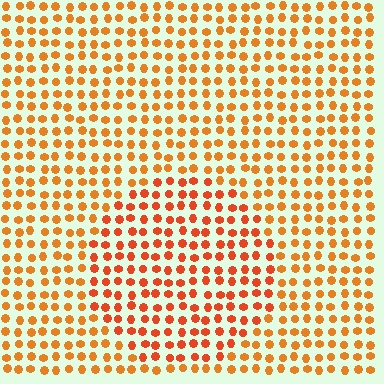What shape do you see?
I see a circle.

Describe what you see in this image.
The image is filled with small orange elements in a uniform arrangement. A circle-shaped region is visible where the elements are tinted to a slightly different hue, forming a subtle color boundary.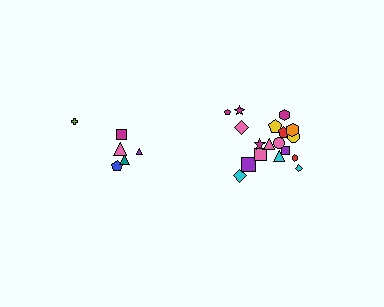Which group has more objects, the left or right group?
The right group.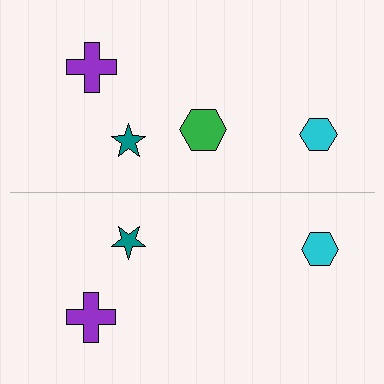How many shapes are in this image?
There are 7 shapes in this image.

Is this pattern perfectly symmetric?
No, the pattern is not perfectly symmetric. A green hexagon is missing from the bottom side.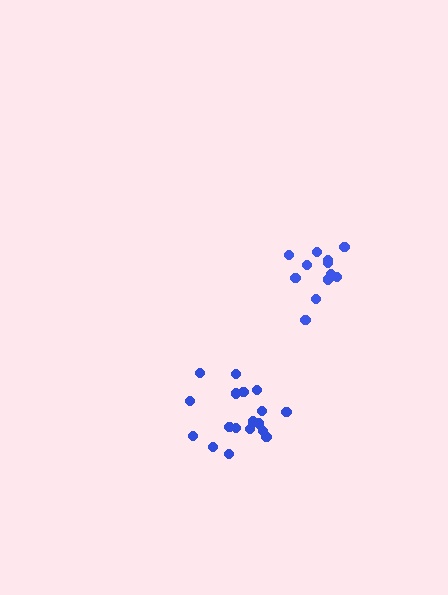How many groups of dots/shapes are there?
There are 2 groups.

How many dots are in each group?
Group 1: 18 dots, Group 2: 13 dots (31 total).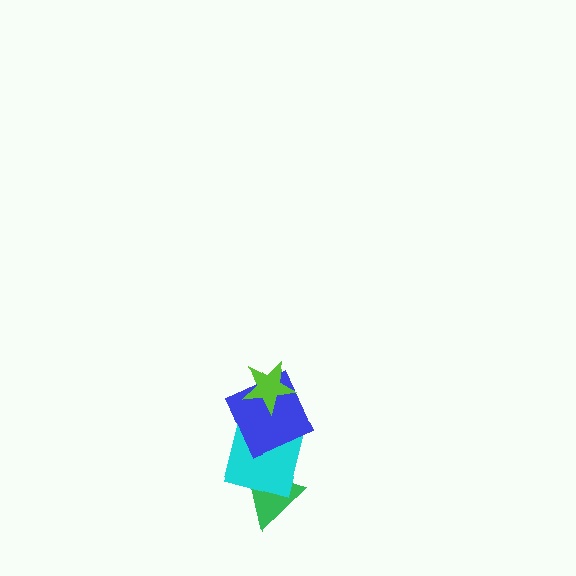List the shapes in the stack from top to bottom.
From top to bottom: the lime star, the blue square, the cyan square, the green triangle.